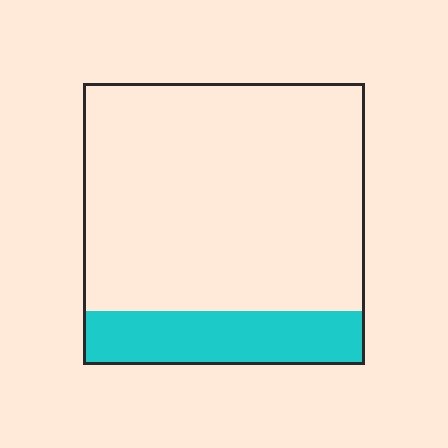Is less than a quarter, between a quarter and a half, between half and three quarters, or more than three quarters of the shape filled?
Less than a quarter.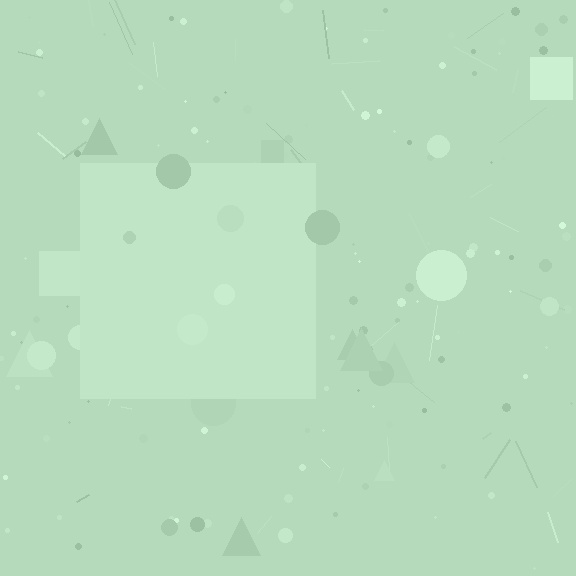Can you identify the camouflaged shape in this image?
The camouflaged shape is a square.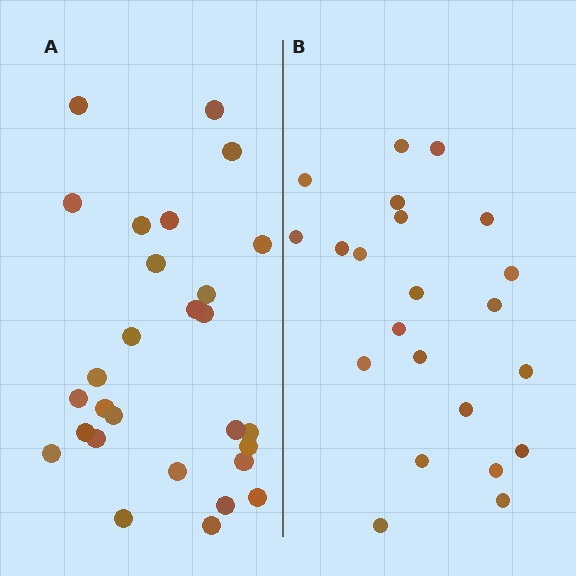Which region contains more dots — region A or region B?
Region A (the left region) has more dots.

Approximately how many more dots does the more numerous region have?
Region A has about 6 more dots than region B.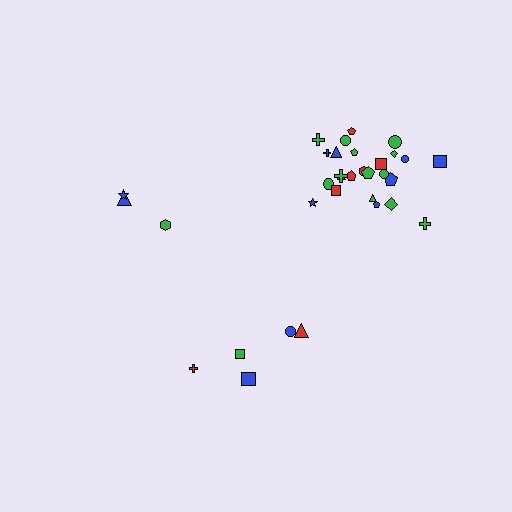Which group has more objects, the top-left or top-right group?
The top-right group.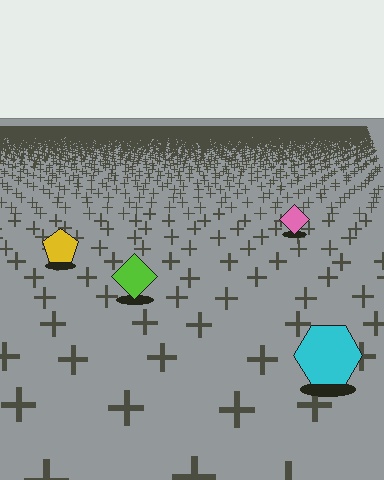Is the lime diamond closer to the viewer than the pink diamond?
Yes. The lime diamond is closer — you can tell from the texture gradient: the ground texture is coarser near it.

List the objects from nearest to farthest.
From nearest to farthest: the cyan hexagon, the lime diamond, the yellow pentagon, the pink diamond.